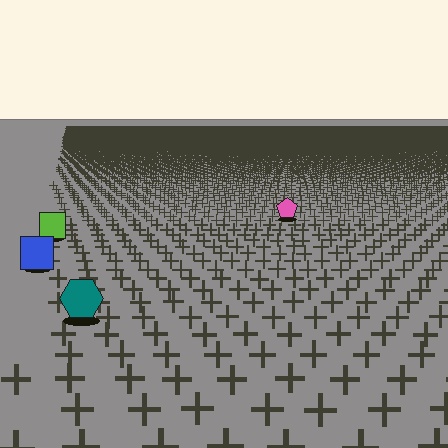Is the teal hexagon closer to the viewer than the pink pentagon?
Yes. The teal hexagon is closer — you can tell from the texture gradient: the ground texture is coarser near it.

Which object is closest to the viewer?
The teal hexagon is closest. The texture marks near it are larger and more spread out.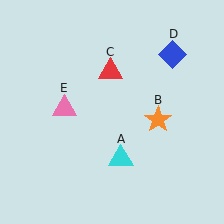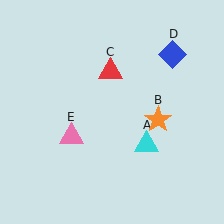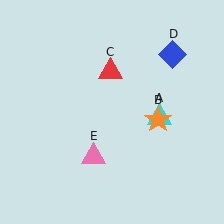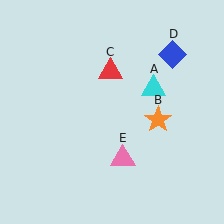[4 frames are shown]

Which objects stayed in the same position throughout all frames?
Orange star (object B) and red triangle (object C) and blue diamond (object D) remained stationary.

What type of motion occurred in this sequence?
The cyan triangle (object A), pink triangle (object E) rotated counterclockwise around the center of the scene.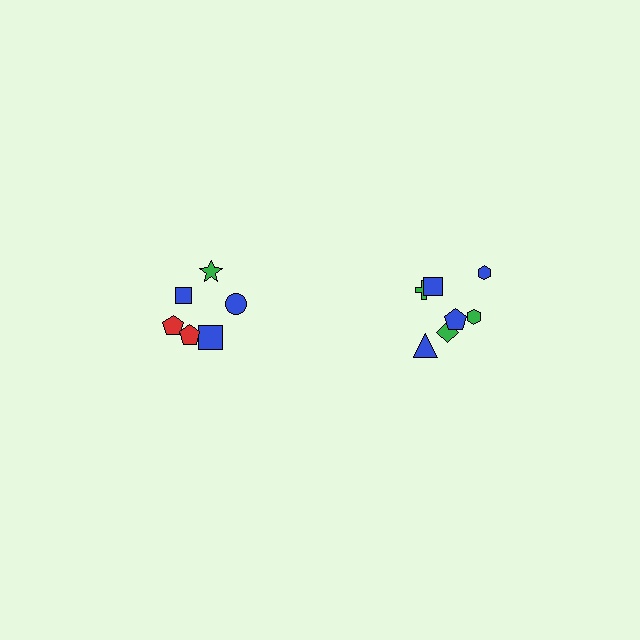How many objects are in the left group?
There are 6 objects.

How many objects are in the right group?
There are 8 objects.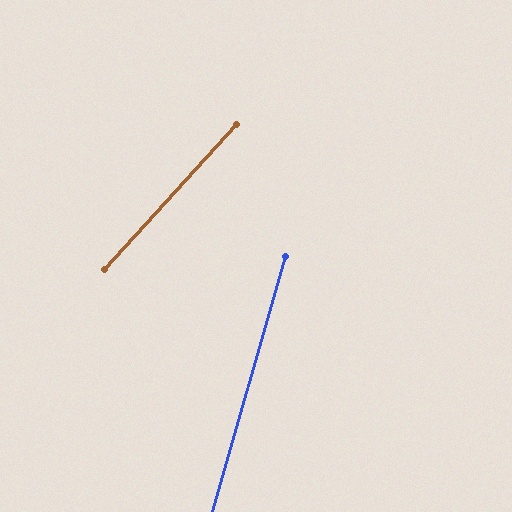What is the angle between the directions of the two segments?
Approximately 26 degrees.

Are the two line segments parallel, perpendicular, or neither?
Neither parallel nor perpendicular — they differ by about 26°.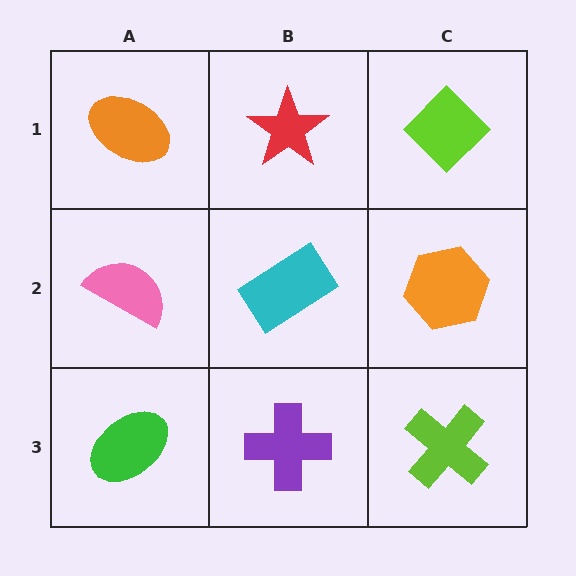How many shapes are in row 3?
3 shapes.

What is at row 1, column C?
A lime diamond.